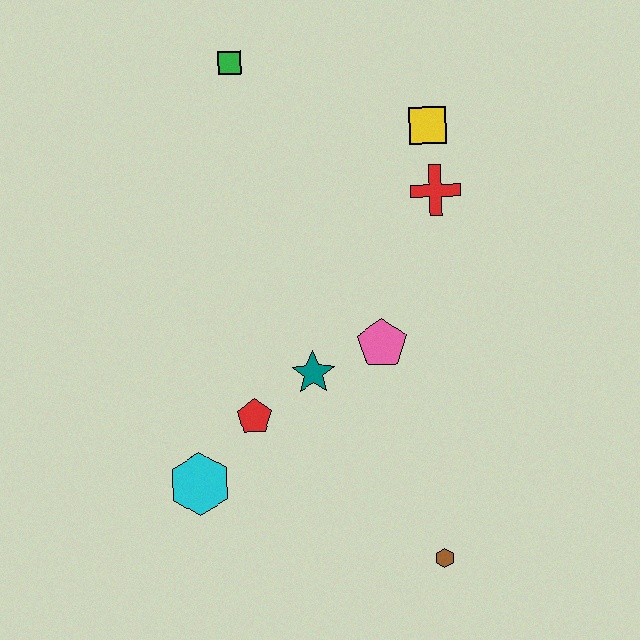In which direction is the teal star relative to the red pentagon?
The teal star is to the right of the red pentagon.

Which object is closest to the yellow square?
The red cross is closest to the yellow square.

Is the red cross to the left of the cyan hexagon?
No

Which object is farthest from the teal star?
The green square is farthest from the teal star.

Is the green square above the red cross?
Yes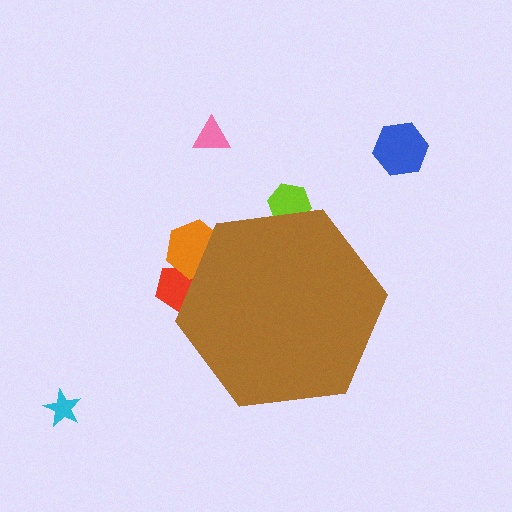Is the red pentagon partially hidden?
Yes, the red pentagon is partially hidden behind the brown hexagon.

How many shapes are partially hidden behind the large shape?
3 shapes are partially hidden.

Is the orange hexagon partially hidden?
Yes, the orange hexagon is partially hidden behind the brown hexagon.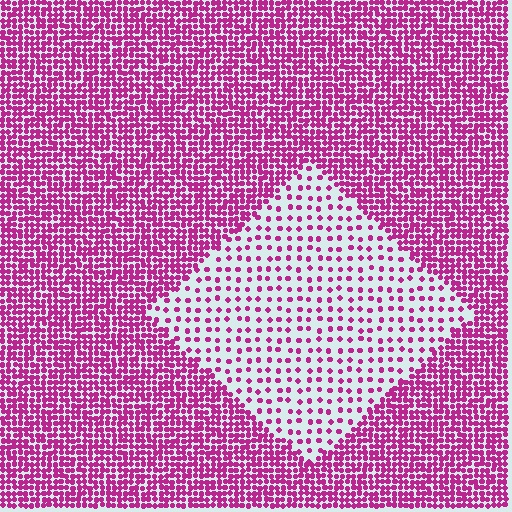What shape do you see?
I see a diamond.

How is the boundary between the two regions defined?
The boundary is defined by a change in element density (approximately 3.0x ratio). All elements are the same color, size, and shape.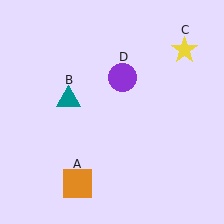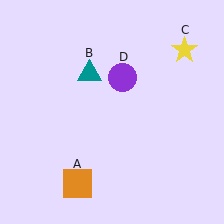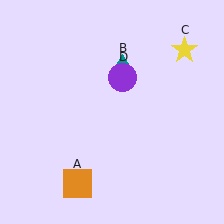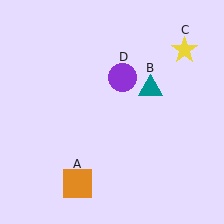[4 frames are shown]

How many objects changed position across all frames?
1 object changed position: teal triangle (object B).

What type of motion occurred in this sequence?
The teal triangle (object B) rotated clockwise around the center of the scene.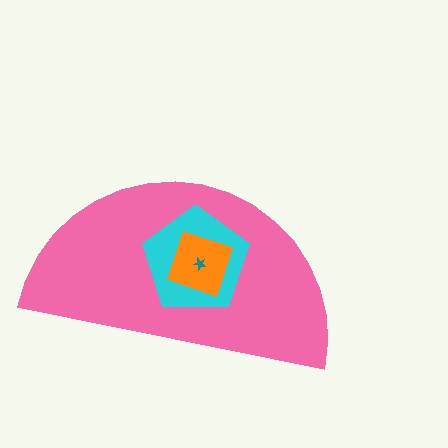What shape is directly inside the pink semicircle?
The cyan pentagon.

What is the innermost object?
The teal star.